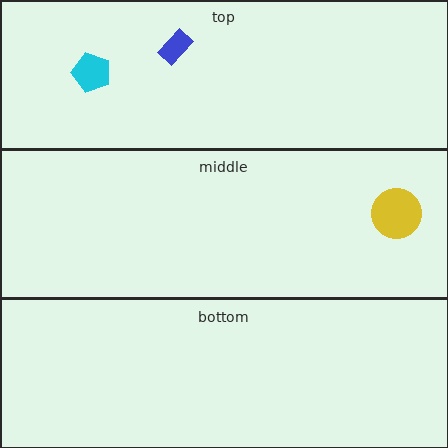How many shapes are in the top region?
2.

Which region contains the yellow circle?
The middle region.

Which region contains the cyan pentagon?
The top region.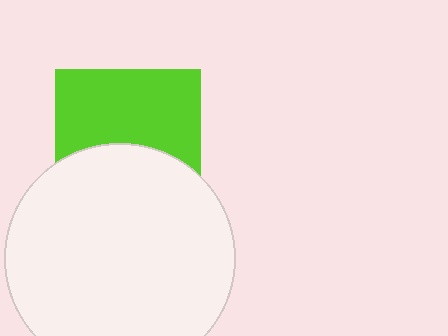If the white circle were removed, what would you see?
You would see the complete lime square.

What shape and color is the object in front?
The object in front is a white circle.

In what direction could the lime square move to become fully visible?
The lime square could move up. That would shift it out from behind the white circle entirely.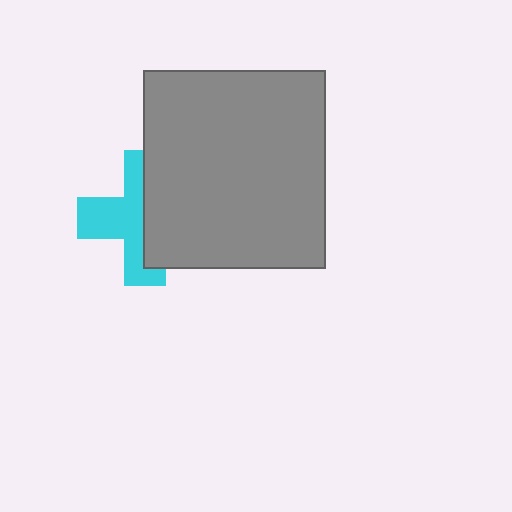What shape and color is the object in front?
The object in front is a gray rectangle.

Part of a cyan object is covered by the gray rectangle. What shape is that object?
It is a cross.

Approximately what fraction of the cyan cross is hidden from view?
Roughly 48% of the cyan cross is hidden behind the gray rectangle.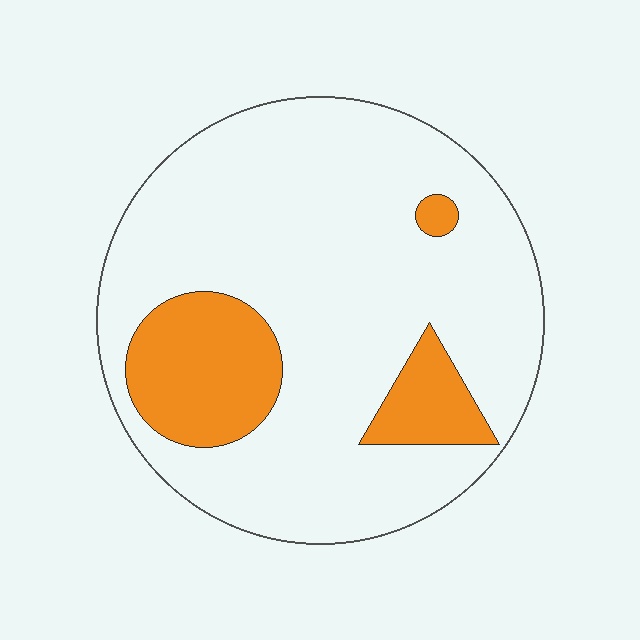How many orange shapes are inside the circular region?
3.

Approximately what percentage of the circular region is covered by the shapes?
Approximately 20%.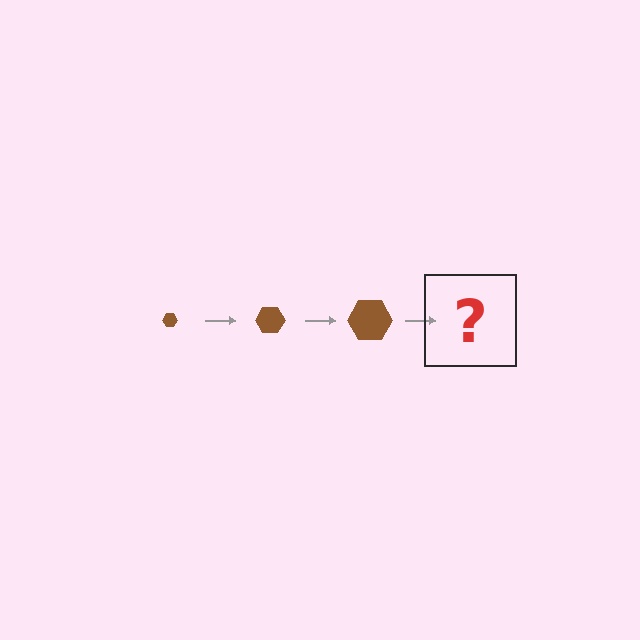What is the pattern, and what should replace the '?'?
The pattern is that the hexagon gets progressively larger each step. The '?' should be a brown hexagon, larger than the previous one.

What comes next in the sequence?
The next element should be a brown hexagon, larger than the previous one.